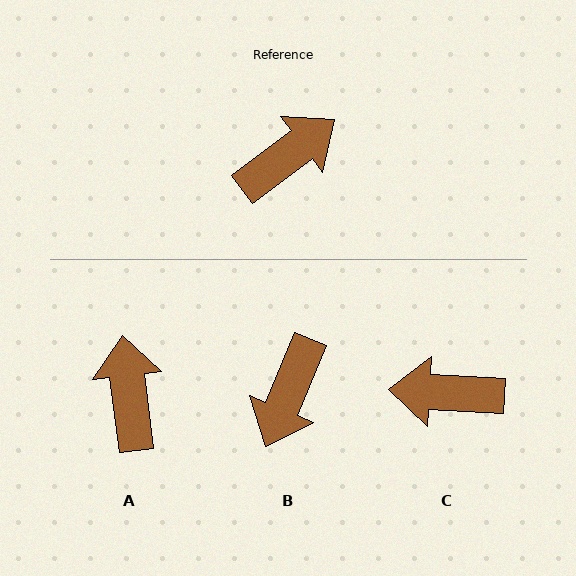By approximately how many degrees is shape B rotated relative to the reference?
Approximately 150 degrees clockwise.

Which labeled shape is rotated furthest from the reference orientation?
B, about 150 degrees away.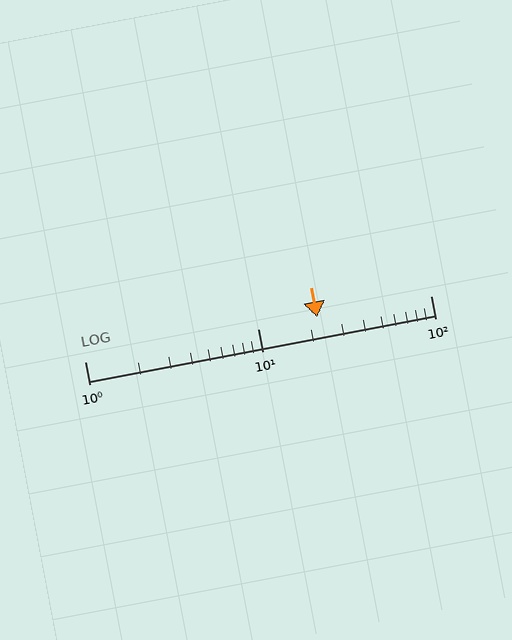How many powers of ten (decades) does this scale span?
The scale spans 2 decades, from 1 to 100.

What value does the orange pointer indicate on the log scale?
The pointer indicates approximately 22.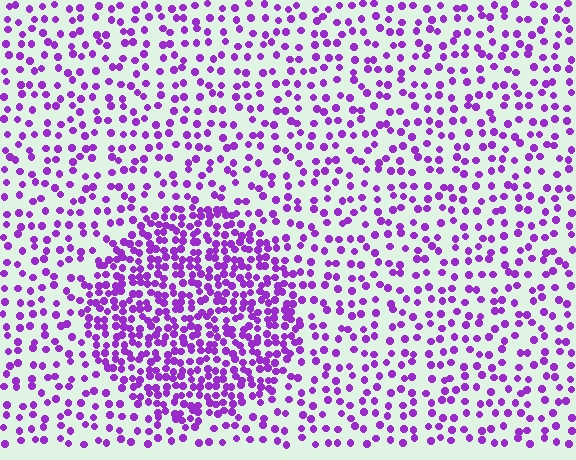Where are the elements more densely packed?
The elements are more densely packed inside the circle boundary.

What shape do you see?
I see a circle.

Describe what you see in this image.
The image contains small purple elements arranged at two different densities. A circle-shaped region is visible where the elements are more densely packed than the surrounding area.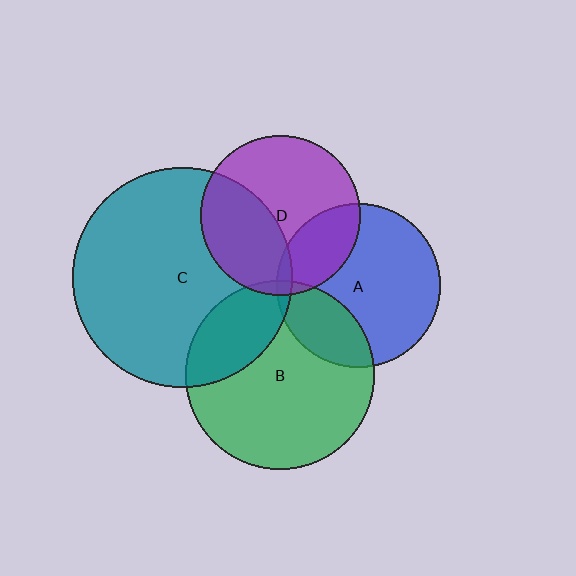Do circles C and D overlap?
Yes.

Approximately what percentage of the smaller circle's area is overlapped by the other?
Approximately 40%.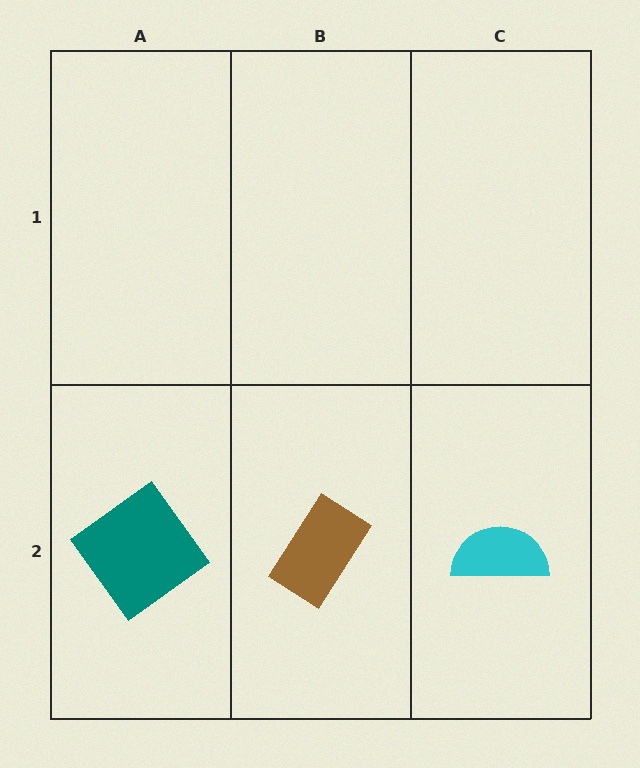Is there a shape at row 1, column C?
No, that cell is empty.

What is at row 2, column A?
A teal diamond.